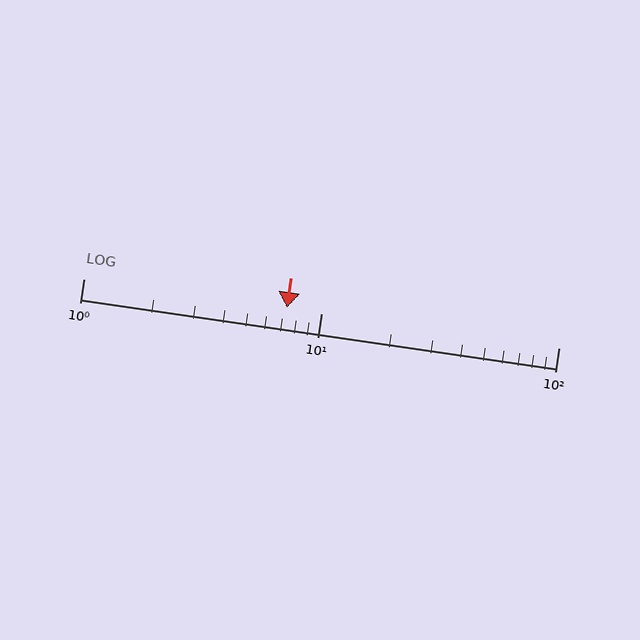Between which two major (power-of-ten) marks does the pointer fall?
The pointer is between 1 and 10.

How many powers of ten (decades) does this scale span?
The scale spans 2 decades, from 1 to 100.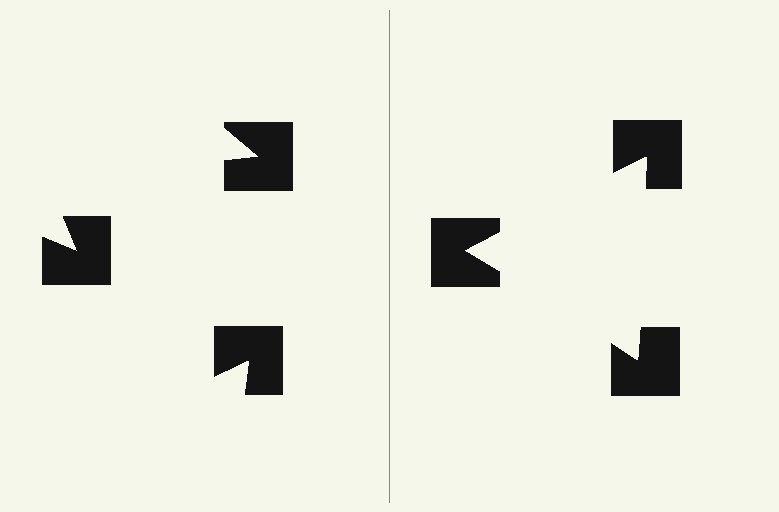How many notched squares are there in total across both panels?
6 — 3 on each side.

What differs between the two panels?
The notched squares are positioned identically on both sides; only the wedge orientations differ. On the right they align to a triangle; on the left they are misaligned.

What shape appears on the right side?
An illusory triangle.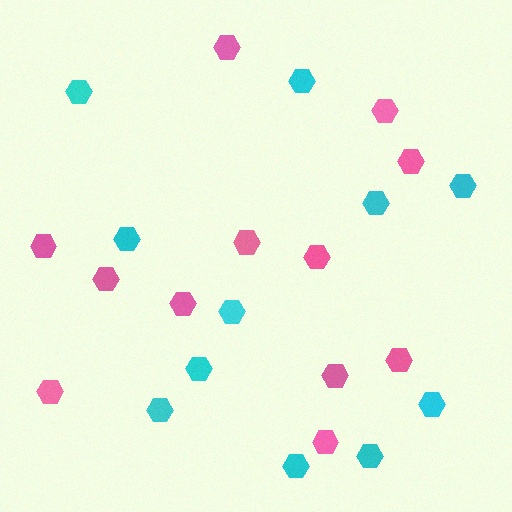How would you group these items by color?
There are 2 groups: one group of cyan hexagons (11) and one group of pink hexagons (12).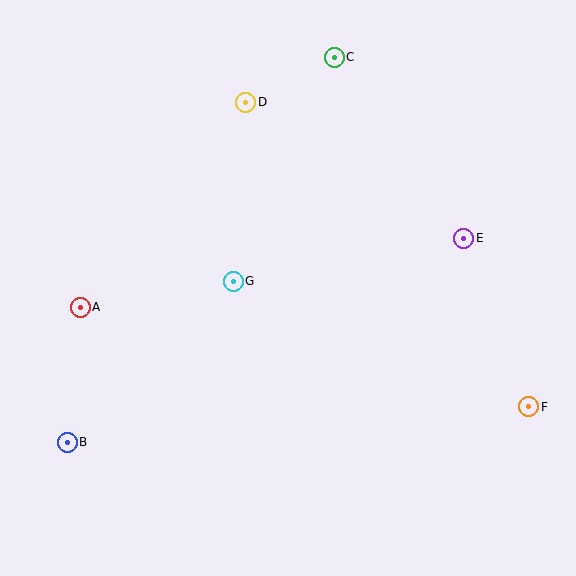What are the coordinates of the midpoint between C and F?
The midpoint between C and F is at (432, 232).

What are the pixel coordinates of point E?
Point E is at (464, 238).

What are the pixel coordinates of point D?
Point D is at (246, 102).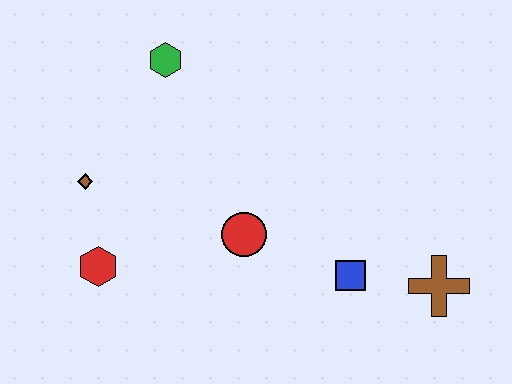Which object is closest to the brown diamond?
The red hexagon is closest to the brown diamond.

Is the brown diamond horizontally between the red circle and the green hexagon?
No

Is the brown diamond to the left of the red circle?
Yes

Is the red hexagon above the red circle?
No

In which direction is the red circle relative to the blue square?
The red circle is to the left of the blue square.